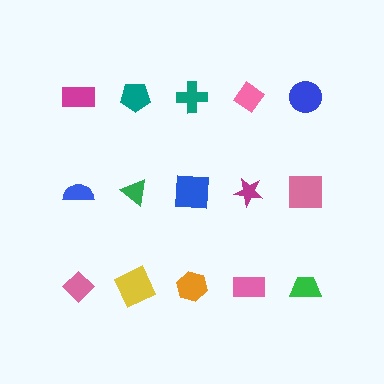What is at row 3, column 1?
A pink diamond.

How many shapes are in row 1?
5 shapes.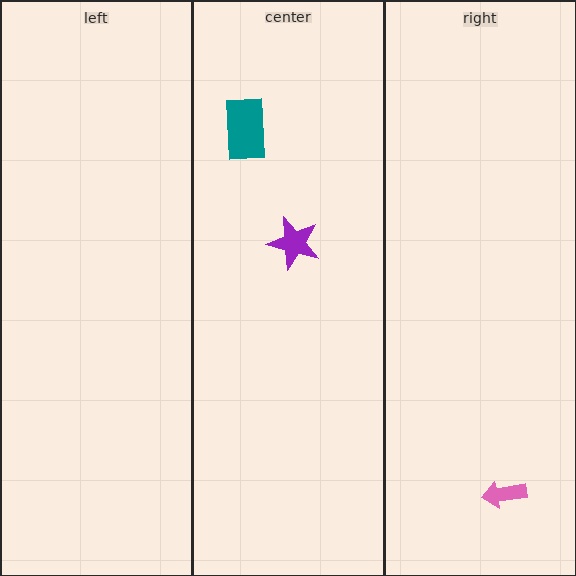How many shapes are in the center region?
2.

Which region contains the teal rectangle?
The center region.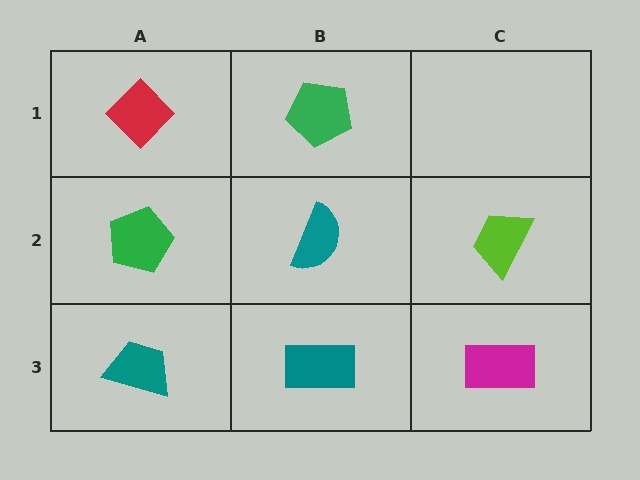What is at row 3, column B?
A teal rectangle.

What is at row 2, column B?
A teal semicircle.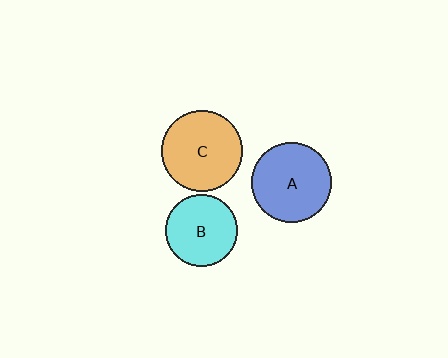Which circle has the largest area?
Circle C (orange).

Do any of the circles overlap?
No, none of the circles overlap.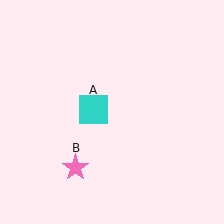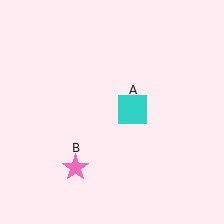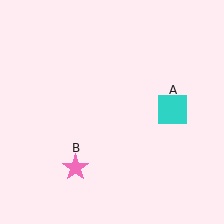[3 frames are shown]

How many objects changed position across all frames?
1 object changed position: cyan square (object A).